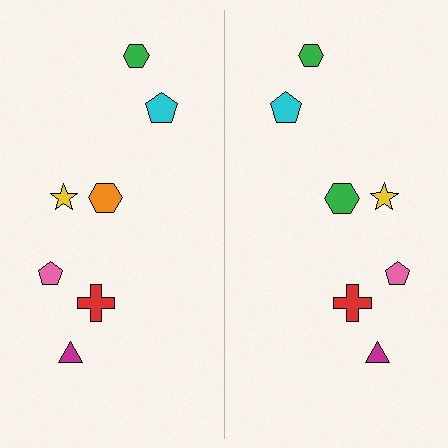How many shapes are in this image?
There are 14 shapes in this image.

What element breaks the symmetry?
The green hexagon on the right side breaks the symmetry — its mirror counterpart is orange.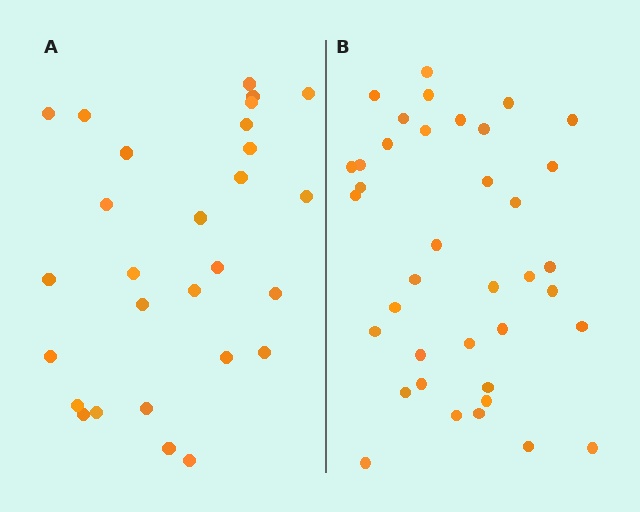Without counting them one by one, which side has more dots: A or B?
Region B (the right region) has more dots.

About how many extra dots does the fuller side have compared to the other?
Region B has roughly 10 or so more dots than region A.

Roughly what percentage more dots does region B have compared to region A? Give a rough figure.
About 35% more.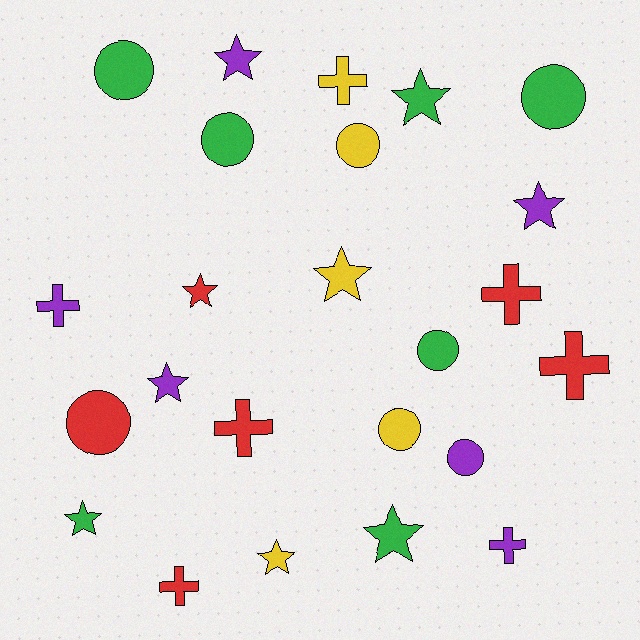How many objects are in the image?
There are 24 objects.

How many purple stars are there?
There are 3 purple stars.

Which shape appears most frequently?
Star, with 9 objects.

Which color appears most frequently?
Green, with 7 objects.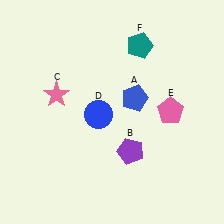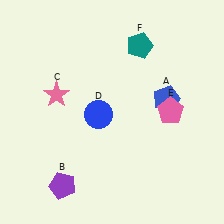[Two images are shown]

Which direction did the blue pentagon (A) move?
The blue pentagon (A) moved right.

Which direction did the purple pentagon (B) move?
The purple pentagon (B) moved left.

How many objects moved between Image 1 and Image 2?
2 objects moved between the two images.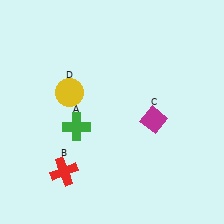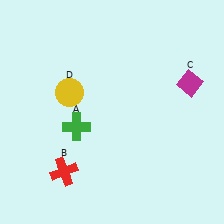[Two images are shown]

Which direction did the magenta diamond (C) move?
The magenta diamond (C) moved up.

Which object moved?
The magenta diamond (C) moved up.